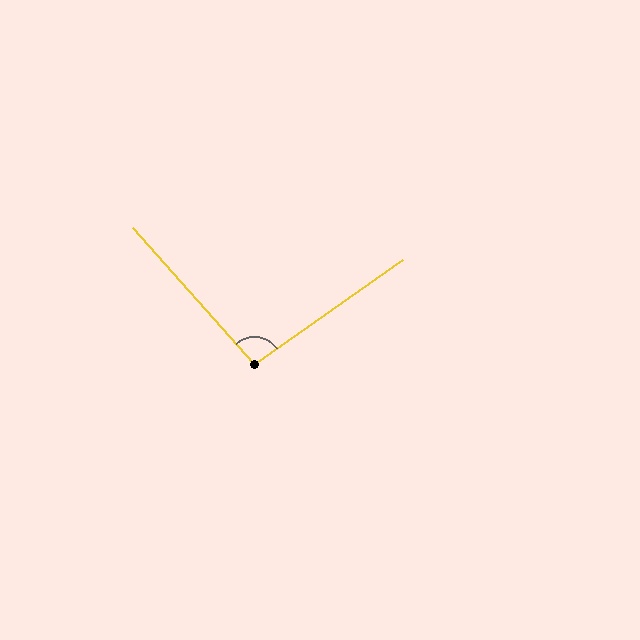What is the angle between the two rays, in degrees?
Approximately 96 degrees.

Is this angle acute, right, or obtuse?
It is obtuse.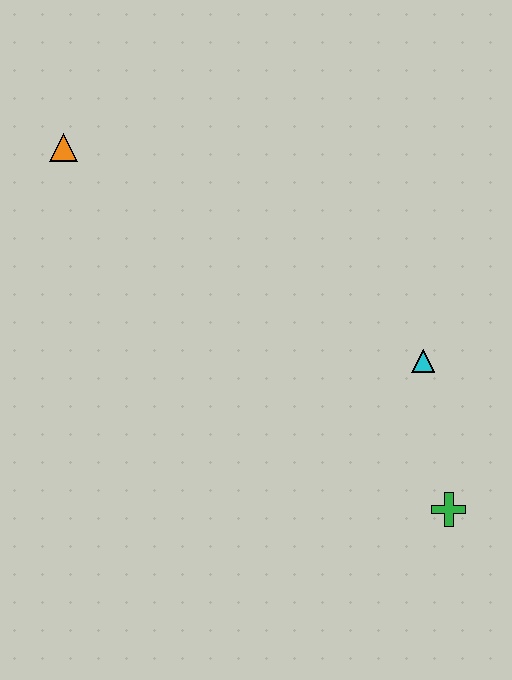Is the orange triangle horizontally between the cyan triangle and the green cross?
No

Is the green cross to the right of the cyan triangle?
Yes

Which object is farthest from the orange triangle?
The green cross is farthest from the orange triangle.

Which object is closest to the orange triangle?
The cyan triangle is closest to the orange triangle.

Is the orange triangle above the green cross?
Yes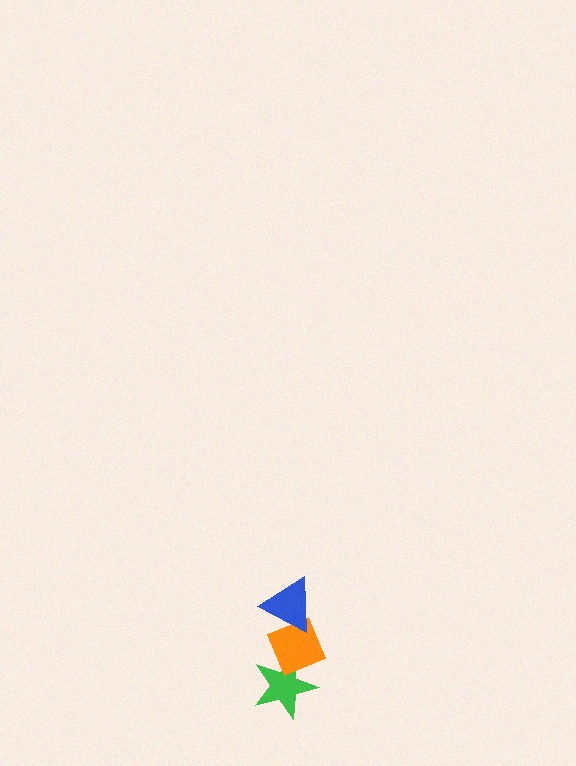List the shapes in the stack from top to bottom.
From top to bottom: the blue triangle, the orange diamond, the green star.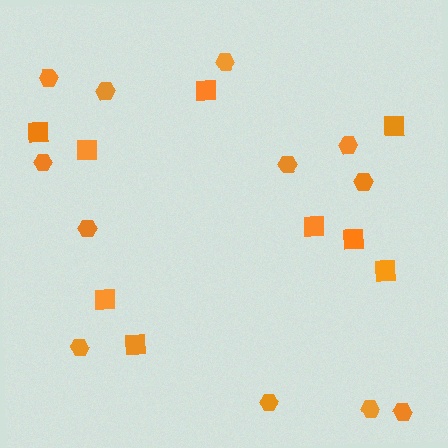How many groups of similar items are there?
There are 2 groups: one group of hexagons (12) and one group of squares (9).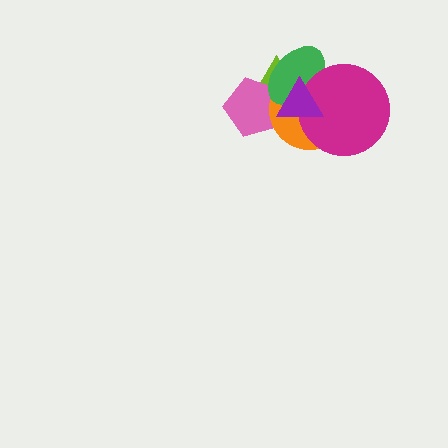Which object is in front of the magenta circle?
The purple triangle is in front of the magenta circle.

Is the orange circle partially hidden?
Yes, it is partially covered by another shape.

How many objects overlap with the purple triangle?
5 objects overlap with the purple triangle.